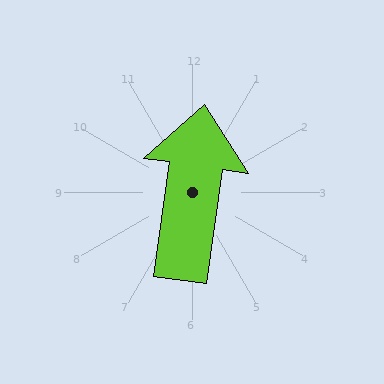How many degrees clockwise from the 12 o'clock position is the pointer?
Approximately 8 degrees.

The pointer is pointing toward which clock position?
Roughly 12 o'clock.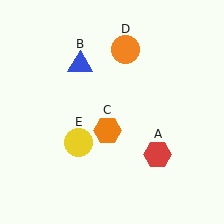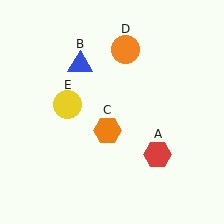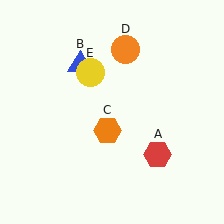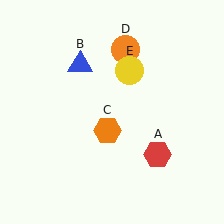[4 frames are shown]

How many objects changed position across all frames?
1 object changed position: yellow circle (object E).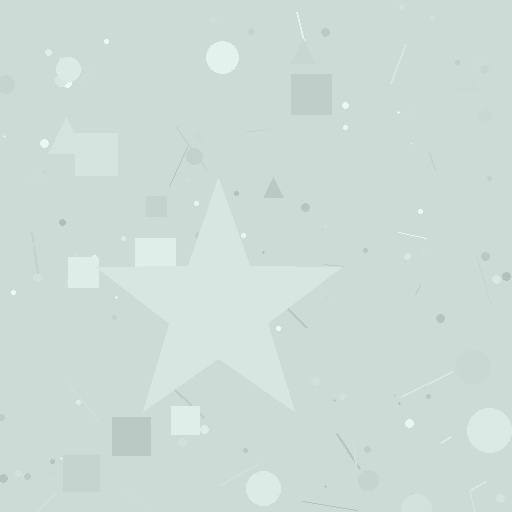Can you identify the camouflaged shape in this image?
The camouflaged shape is a star.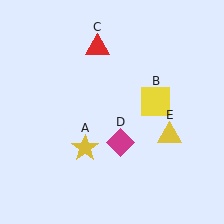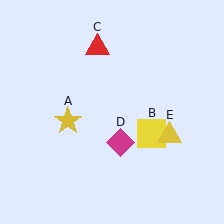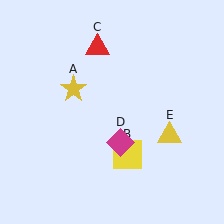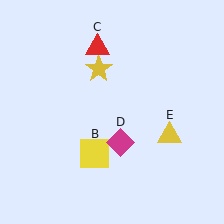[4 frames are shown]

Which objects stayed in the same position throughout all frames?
Red triangle (object C) and magenta diamond (object D) and yellow triangle (object E) remained stationary.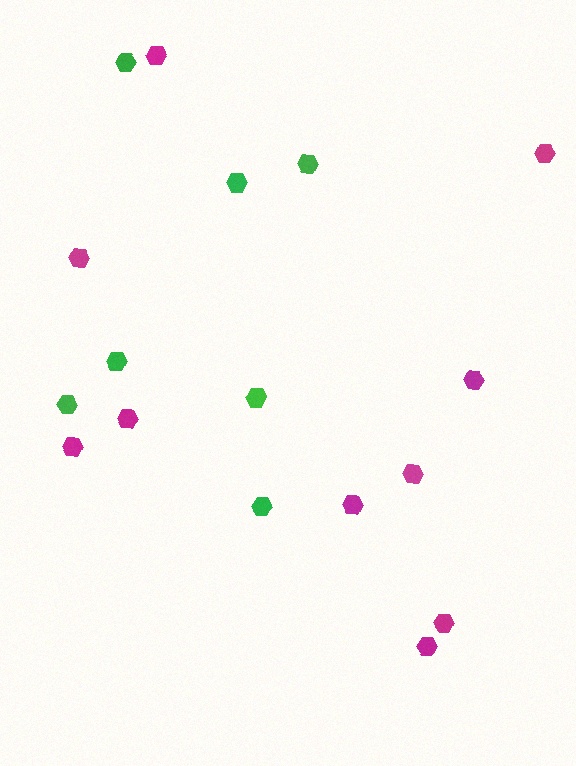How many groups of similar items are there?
There are 2 groups: one group of green hexagons (7) and one group of magenta hexagons (10).